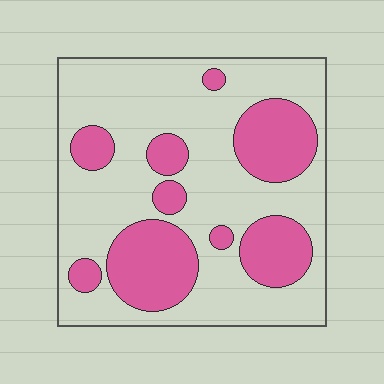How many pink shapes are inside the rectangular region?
9.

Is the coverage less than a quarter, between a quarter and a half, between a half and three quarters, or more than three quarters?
Between a quarter and a half.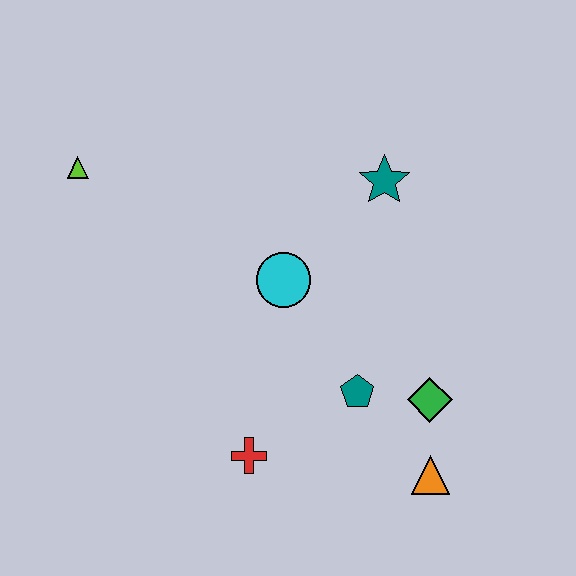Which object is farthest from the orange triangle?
The lime triangle is farthest from the orange triangle.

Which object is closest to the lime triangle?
The cyan circle is closest to the lime triangle.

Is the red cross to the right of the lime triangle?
Yes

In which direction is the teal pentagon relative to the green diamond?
The teal pentagon is to the left of the green diamond.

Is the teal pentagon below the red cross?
No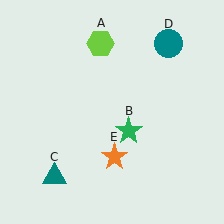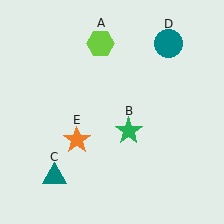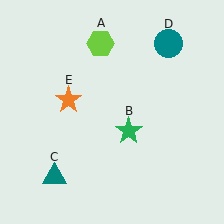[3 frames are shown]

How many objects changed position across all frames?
1 object changed position: orange star (object E).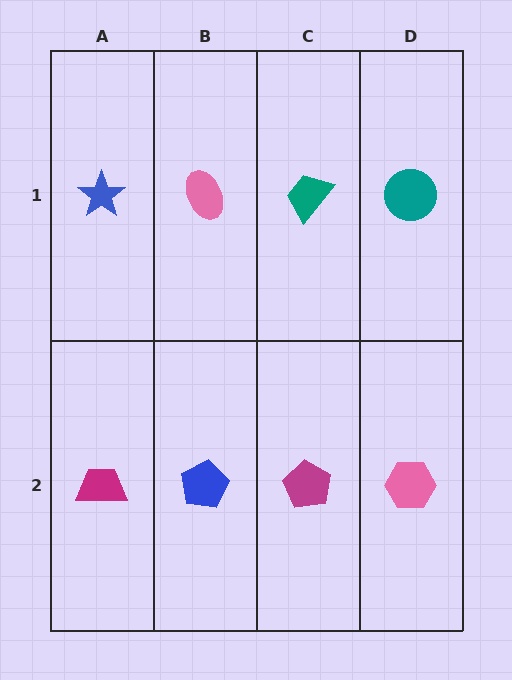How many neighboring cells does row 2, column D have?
2.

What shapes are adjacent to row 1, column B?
A blue pentagon (row 2, column B), a blue star (row 1, column A), a teal trapezoid (row 1, column C).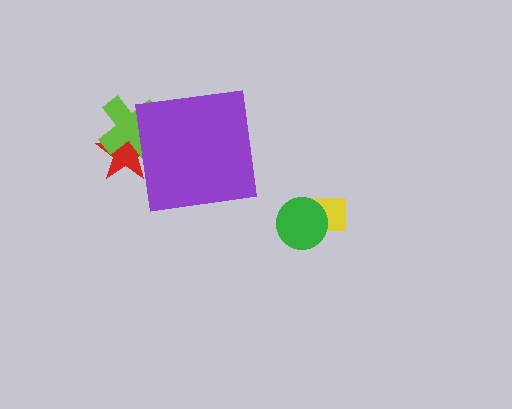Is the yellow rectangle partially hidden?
No, the yellow rectangle is fully visible.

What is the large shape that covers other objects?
A purple square.